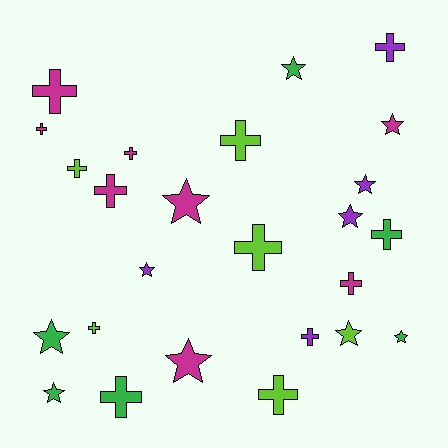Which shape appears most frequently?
Cross, with 14 objects.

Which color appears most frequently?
Magenta, with 8 objects.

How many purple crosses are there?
There are 2 purple crosses.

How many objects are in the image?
There are 25 objects.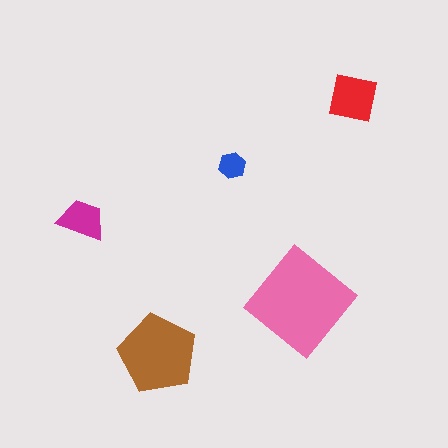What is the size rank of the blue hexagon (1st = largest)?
5th.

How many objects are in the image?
There are 5 objects in the image.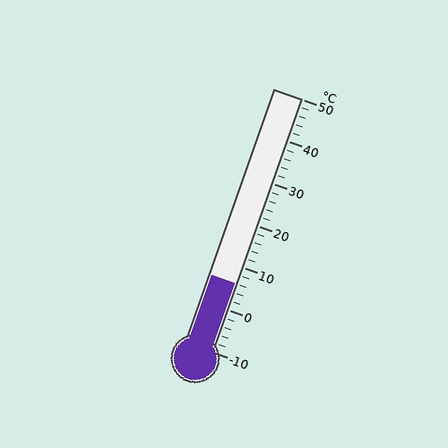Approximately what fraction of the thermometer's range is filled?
The thermometer is filled to approximately 25% of its range.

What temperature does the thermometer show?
The thermometer shows approximately 6°C.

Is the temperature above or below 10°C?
The temperature is below 10°C.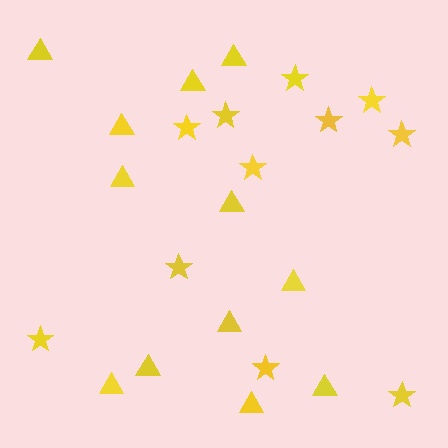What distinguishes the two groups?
There are 2 groups: one group of stars (11) and one group of triangles (12).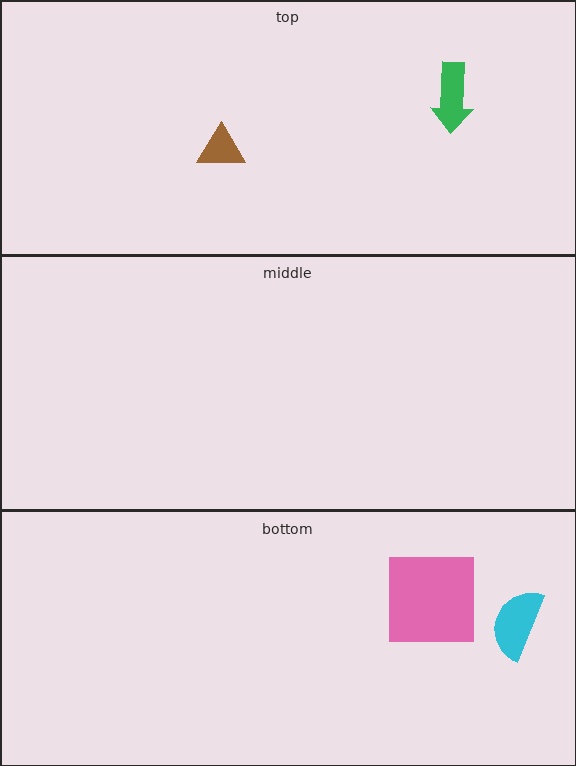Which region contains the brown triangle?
The top region.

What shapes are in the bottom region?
The cyan semicircle, the pink square.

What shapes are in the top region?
The green arrow, the brown triangle.